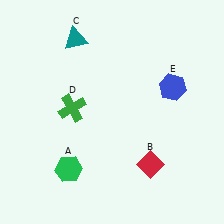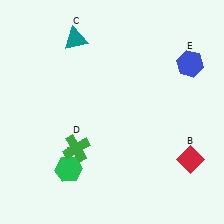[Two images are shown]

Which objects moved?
The objects that moved are: the red diamond (B), the green cross (D), the blue hexagon (E).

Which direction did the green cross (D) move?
The green cross (D) moved down.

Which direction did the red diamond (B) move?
The red diamond (B) moved right.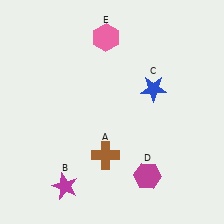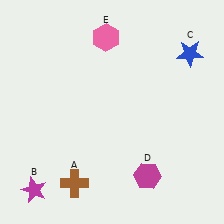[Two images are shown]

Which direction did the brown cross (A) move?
The brown cross (A) moved left.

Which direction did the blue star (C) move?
The blue star (C) moved right.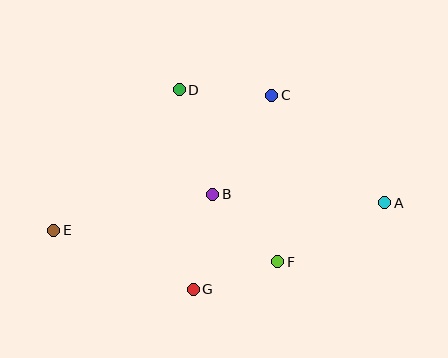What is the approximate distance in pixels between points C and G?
The distance between C and G is approximately 209 pixels.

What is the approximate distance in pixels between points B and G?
The distance between B and G is approximately 97 pixels.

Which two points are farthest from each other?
Points A and E are farthest from each other.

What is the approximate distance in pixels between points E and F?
The distance between E and F is approximately 226 pixels.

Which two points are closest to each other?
Points F and G are closest to each other.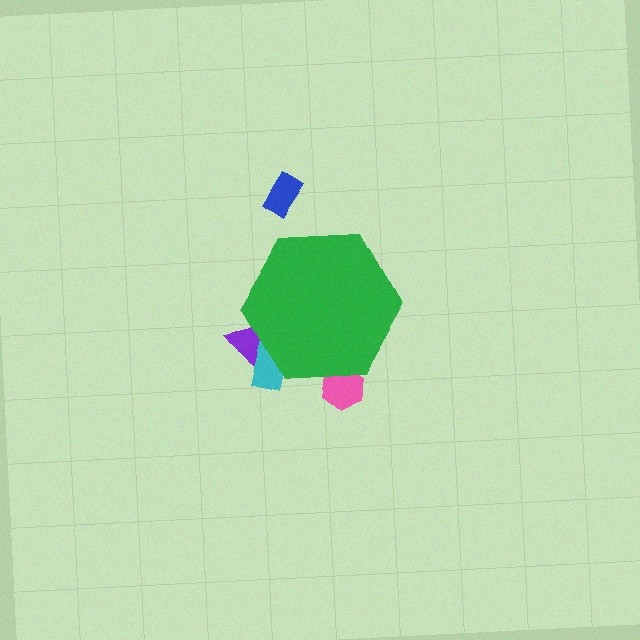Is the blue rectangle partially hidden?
No, the blue rectangle is fully visible.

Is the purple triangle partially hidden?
Yes, the purple triangle is partially hidden behind the green hexagon.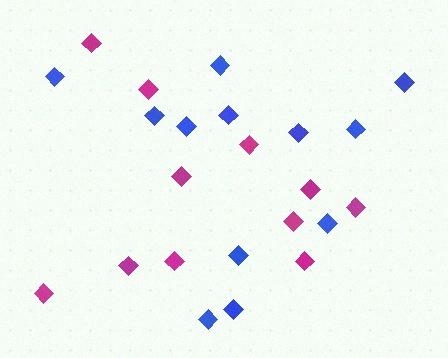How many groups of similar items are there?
There are 2 groups: one group of magenta diamonds (11) and one group of blue diamonds (12).